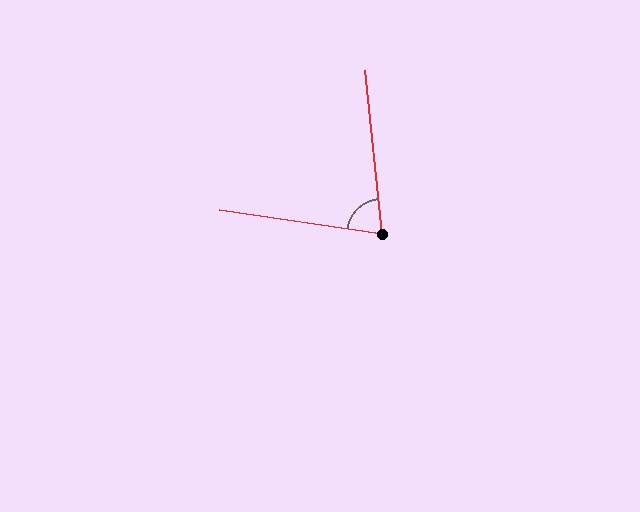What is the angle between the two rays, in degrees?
Approximately 76 degrees.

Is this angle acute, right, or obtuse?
It is acute.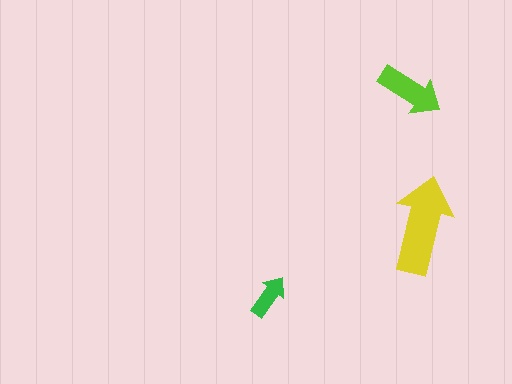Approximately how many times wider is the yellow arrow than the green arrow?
About 2 times wider.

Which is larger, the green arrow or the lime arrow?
The lime one.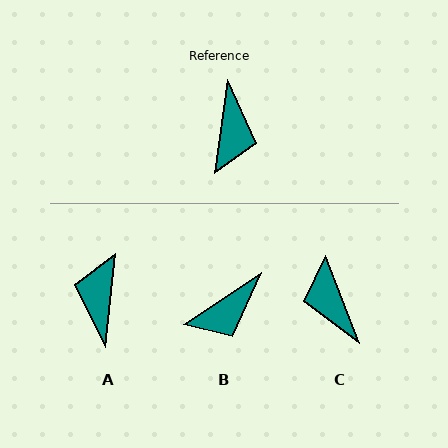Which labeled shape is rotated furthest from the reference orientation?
A, about 178 degrees away.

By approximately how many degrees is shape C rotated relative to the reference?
Approximately 151 degrees clockwise.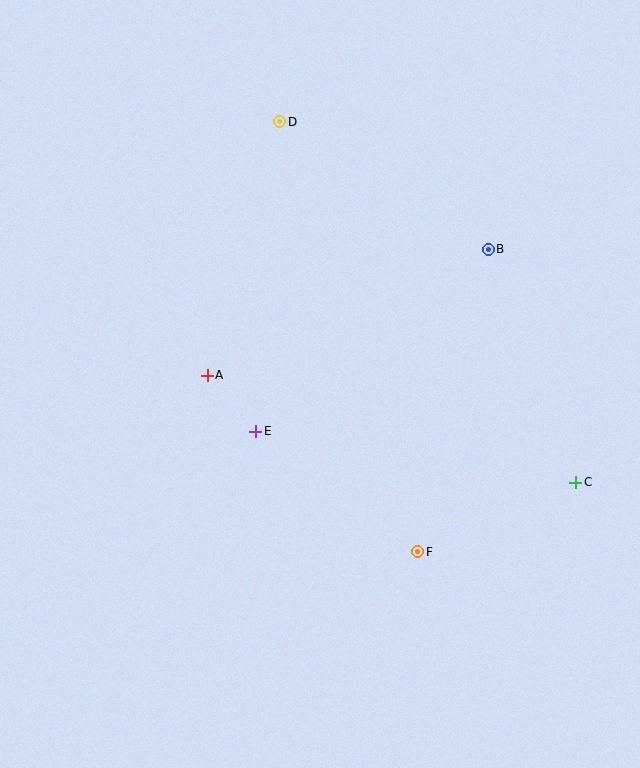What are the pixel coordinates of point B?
Point B is at (488, 249).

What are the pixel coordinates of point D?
Point D is at (280, 122).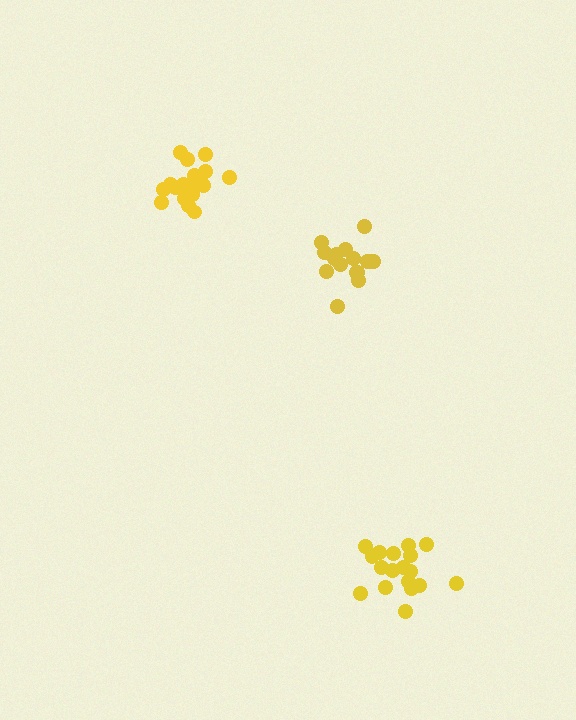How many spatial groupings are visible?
There are 3 spatial groupings.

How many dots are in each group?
Group 1: 16 dots, Group 2: 18 dots, Group 3: 19 dots (53 total).